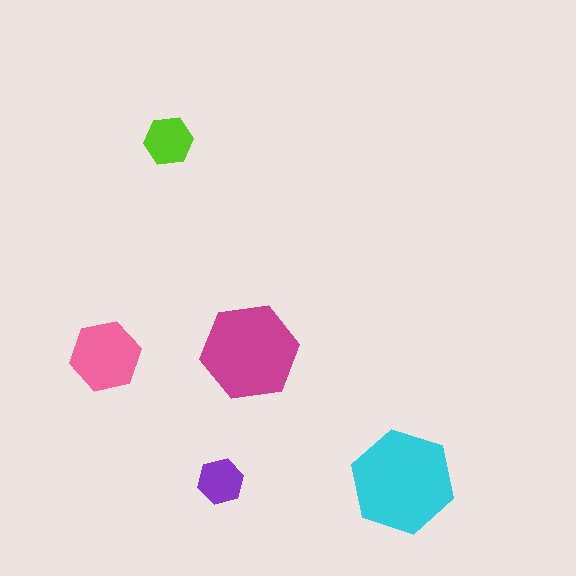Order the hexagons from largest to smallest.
the cyan one, the magenta one, the pink one, the lime one, the purple one.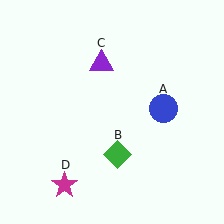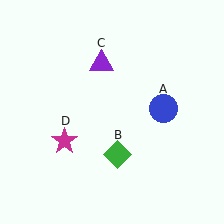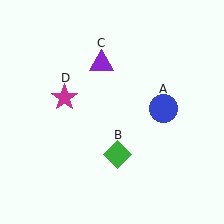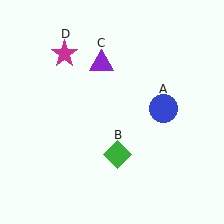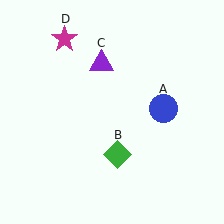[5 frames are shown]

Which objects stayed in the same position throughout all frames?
Blue circle (object A) and green diamond (object B) and purple triangle (object C) remained stationary.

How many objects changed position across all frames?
1 object changed position: magenta star (object D).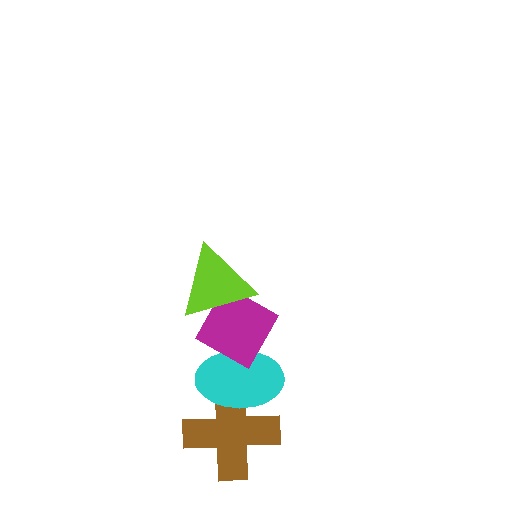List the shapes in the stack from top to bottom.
From top to bottom: the lime triangle, the magenta diamond, the cyan ellipse, the brown cross.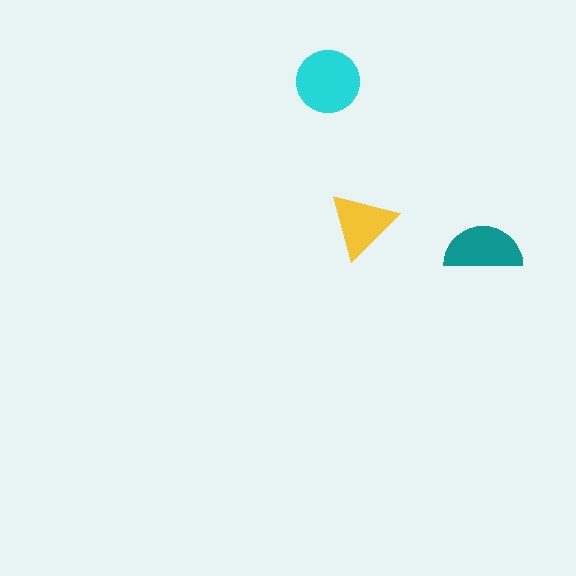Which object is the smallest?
The yellow triangle.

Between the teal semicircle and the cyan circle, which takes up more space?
The cyan circle.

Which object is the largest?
The cyan circle.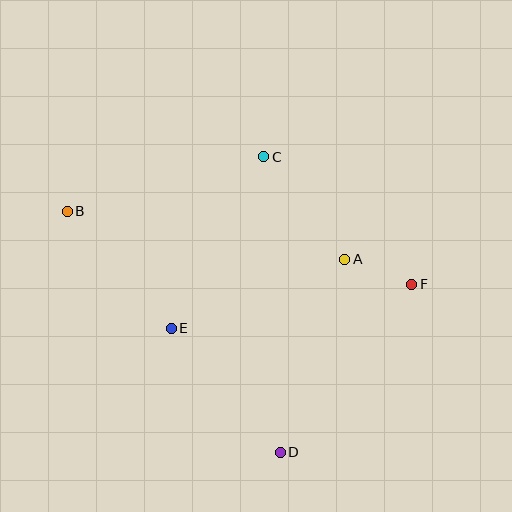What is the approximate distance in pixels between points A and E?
The distance between A and E is approximately 187 pixels.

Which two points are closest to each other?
Points A and F are closest to each other.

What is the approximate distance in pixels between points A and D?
The distance between A and D is approximately 203 pixels.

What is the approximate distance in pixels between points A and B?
The distance between A and B is approximately 282 pixels.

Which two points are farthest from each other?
Points B and F are farthest from each other.